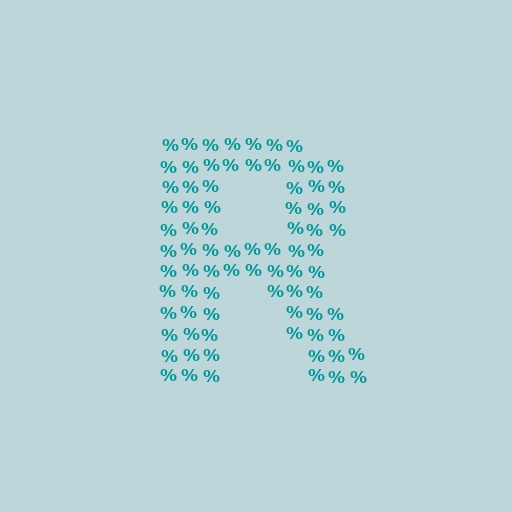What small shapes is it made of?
It is made of small percent signs.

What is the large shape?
The large shape is the letter R.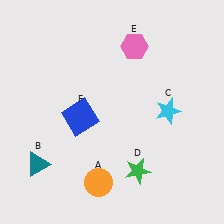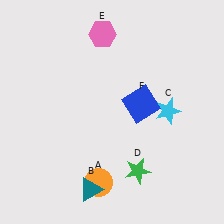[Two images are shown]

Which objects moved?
The objects that moved are: the teal triangle (B), the pink hexagon (E), the blue square (F).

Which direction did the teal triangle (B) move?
The teal triangle (B) moved right.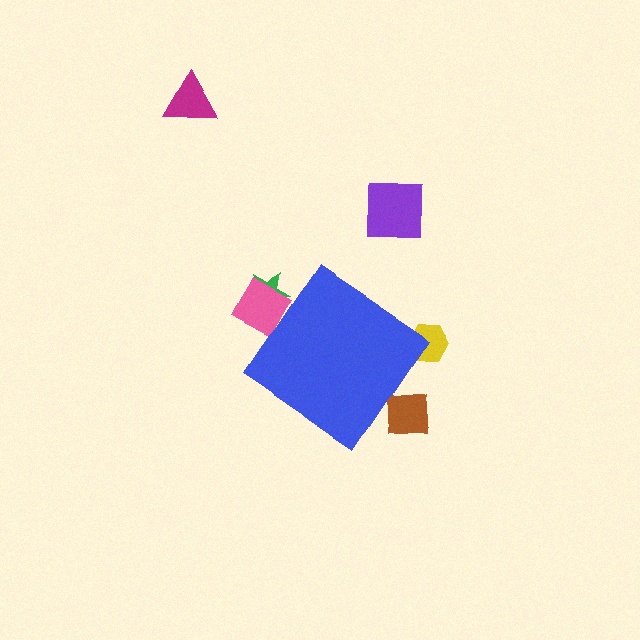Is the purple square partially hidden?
No, the purple square is fully visible.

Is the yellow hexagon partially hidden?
Yes, the yellow hexagon is partially hidden behind the blue diamond.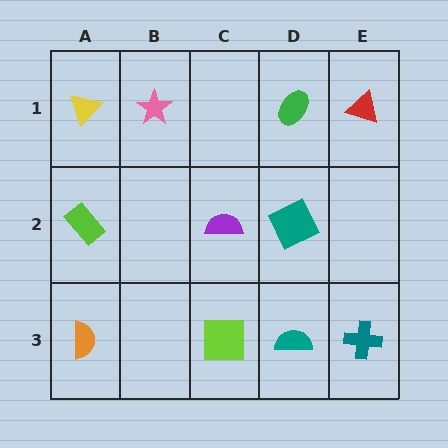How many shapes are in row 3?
4 shapes.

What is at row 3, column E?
A teal cross.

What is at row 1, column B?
A pink star.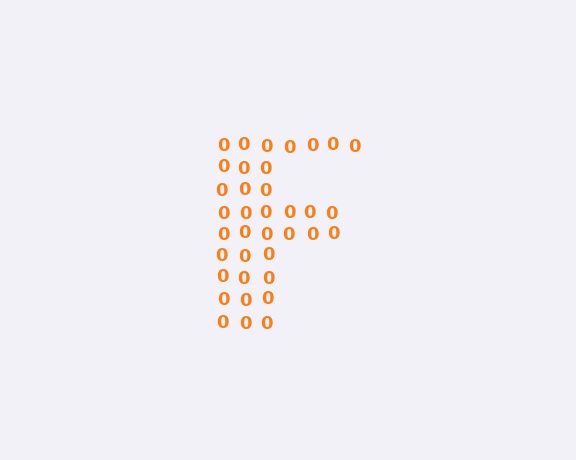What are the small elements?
The small elements are digit 0's.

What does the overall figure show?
The overall figure shows the letter F.